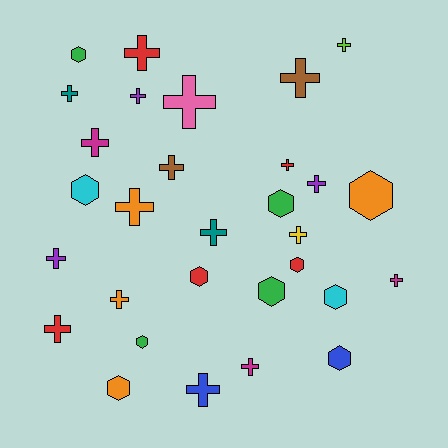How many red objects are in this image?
There are 5 red objects.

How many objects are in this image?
There are 30 objects.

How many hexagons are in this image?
There are 11 hexagons.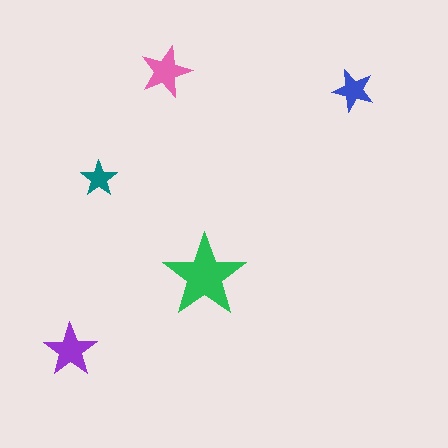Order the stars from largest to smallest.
the green one, the purple one, the pink one, the blue one, the teal one.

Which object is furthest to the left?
The purple star is leftmost.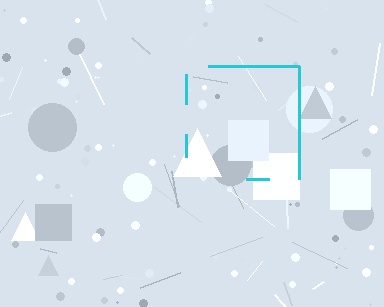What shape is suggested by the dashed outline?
The dashed outline suggests a square.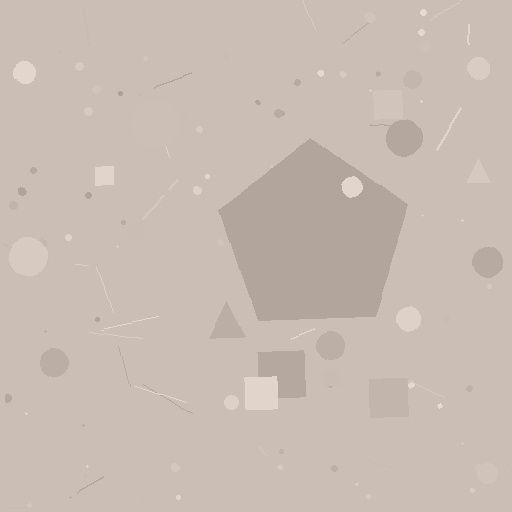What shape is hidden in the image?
A pentagon is hidden in the image.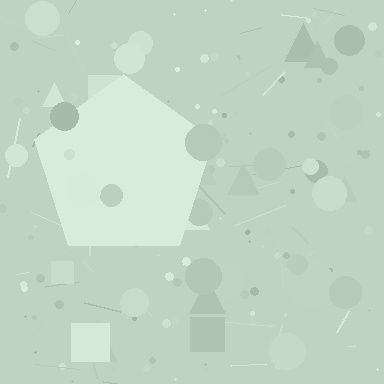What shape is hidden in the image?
A pentagon is hidden in the image.